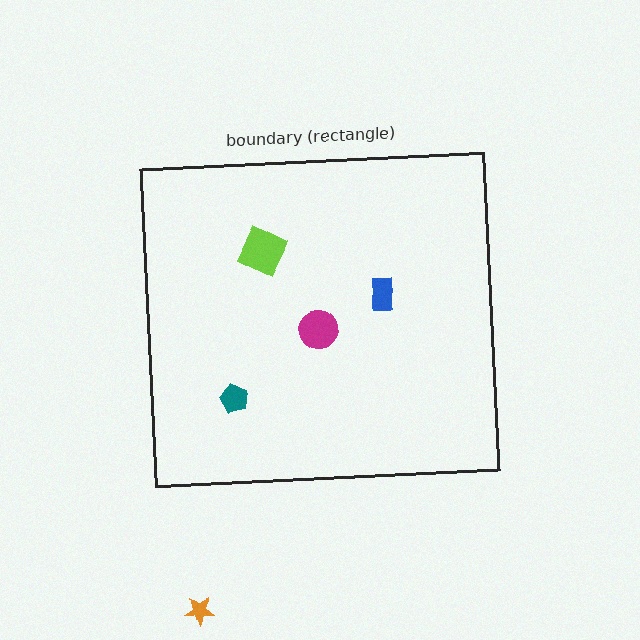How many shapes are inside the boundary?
4 inside, 1 outside.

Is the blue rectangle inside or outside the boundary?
Inside.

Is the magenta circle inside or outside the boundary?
Inside.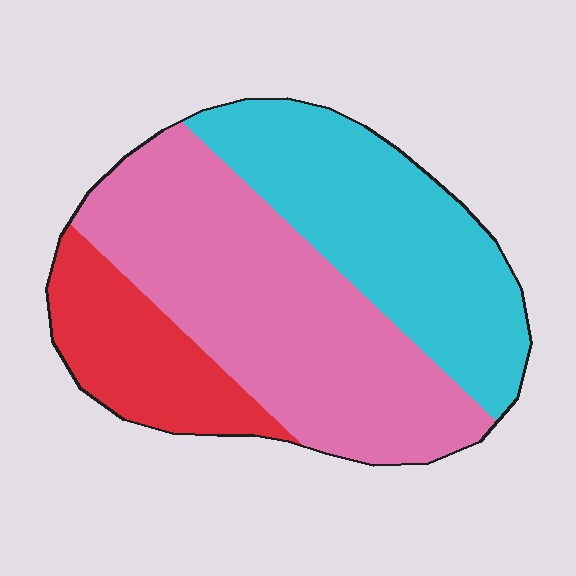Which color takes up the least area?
Red, at roughly 20%.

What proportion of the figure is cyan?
Cyan covers about 35% of the figure.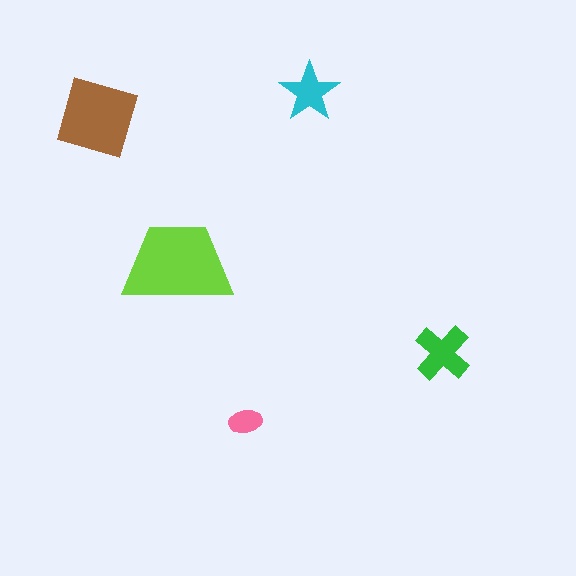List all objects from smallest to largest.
The pink ellipse, the cyan star, the green cross, the brown diamond, the lime trapezoid.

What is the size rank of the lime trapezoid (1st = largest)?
1st.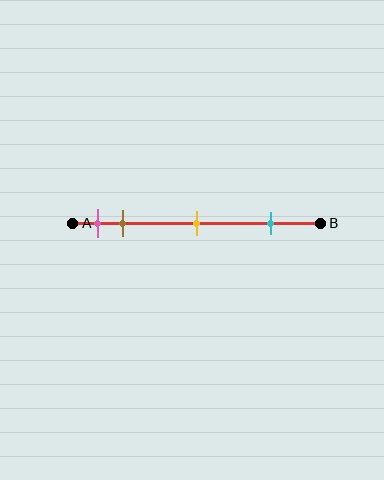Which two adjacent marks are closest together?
The pink and brown marks are the closest adjacent pair.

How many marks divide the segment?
There are 4 marks dividing the segment.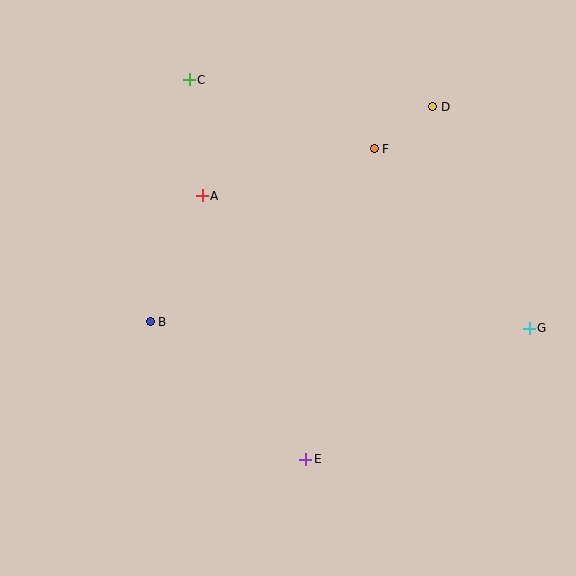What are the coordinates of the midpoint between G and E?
The midpoint between G and E is at (418, 394).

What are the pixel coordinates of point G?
Point G is at (529, 328).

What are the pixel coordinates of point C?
Point C is at (189, 80).